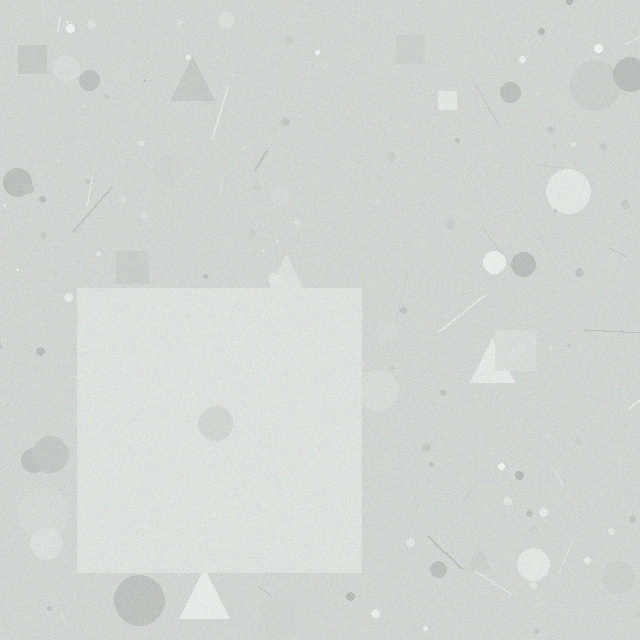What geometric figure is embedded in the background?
A square is embedded in the background.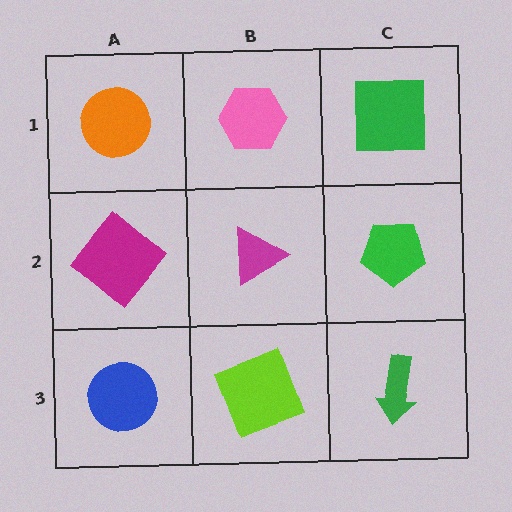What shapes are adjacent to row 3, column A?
A magenta diamond (row 2, column A), a lime square (row 3, column B).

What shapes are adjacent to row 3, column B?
A magenta triangle (row 2, column B), a blue circle (row 3, column A), a green arrow (row 3, column C).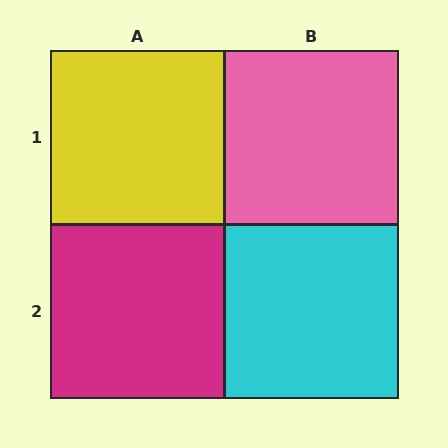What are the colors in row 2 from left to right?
Magenta, cyan.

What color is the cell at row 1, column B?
Pink.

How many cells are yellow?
1 cell is yellow.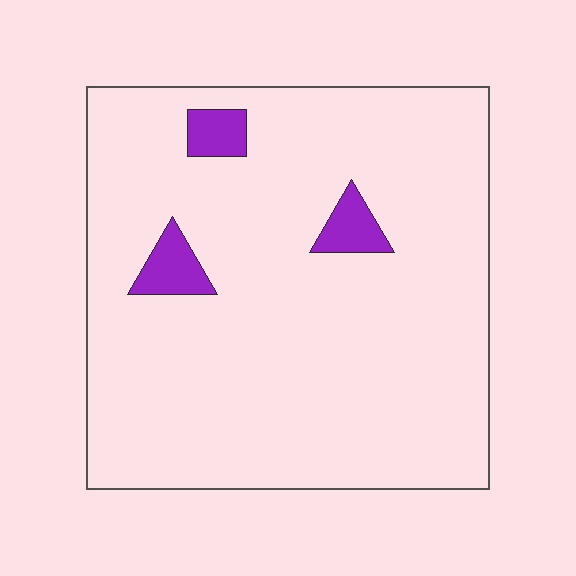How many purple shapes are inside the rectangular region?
3.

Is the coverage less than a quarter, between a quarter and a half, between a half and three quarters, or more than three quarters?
Less than a quarter.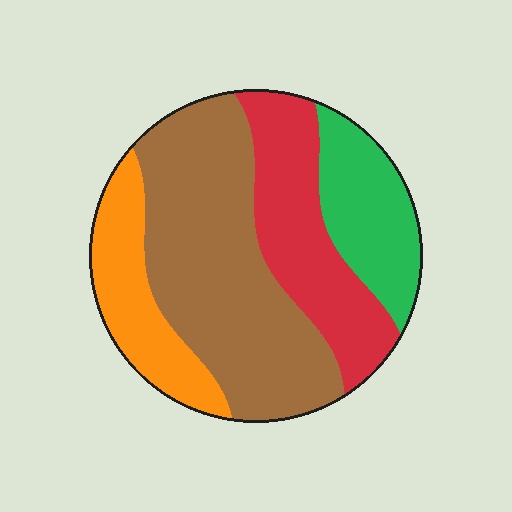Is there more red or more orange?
Red.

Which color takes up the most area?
Brown, at roughly 45%.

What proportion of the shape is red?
Red covers roughly 25% of the shape.